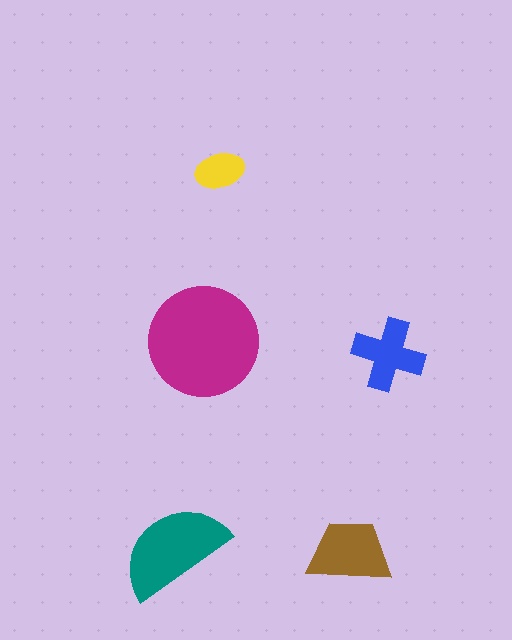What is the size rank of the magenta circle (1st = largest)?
1st.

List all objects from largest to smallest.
The magenta circle, the teal semicircle, the brown trapezoid, the blue cross, the yellow ellipse.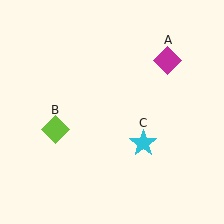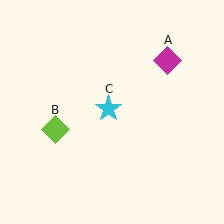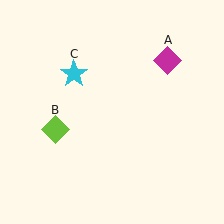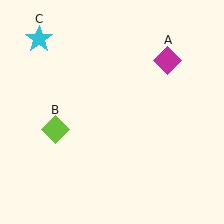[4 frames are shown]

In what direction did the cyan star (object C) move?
The cyan star (object C) moved up and to the left.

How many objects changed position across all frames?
1 object changed position: cyan star (object C).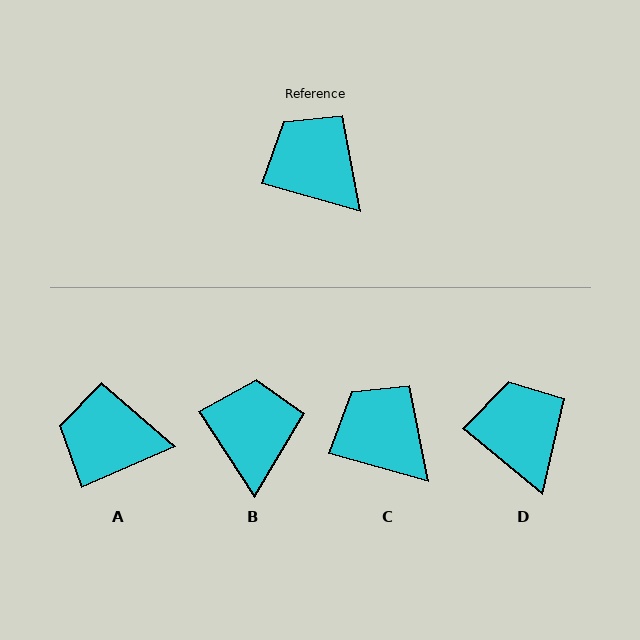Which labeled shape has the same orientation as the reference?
C.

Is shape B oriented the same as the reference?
No, it is off by about 41 degrees.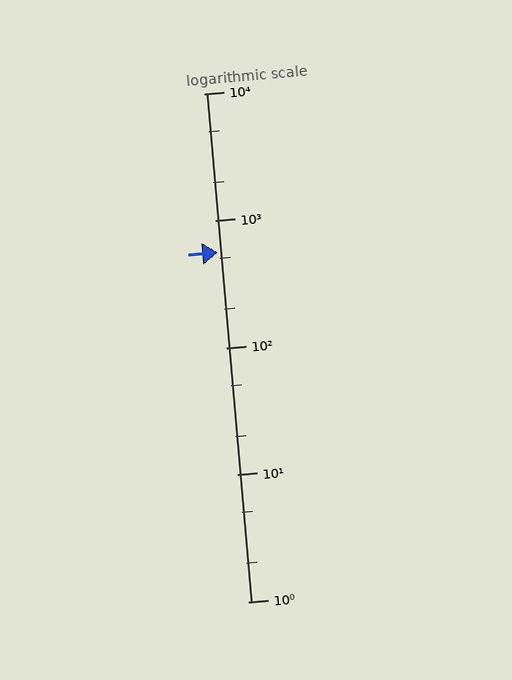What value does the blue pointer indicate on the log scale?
The pointer indicates approximately 560.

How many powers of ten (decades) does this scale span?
The scale spans 4 decades, from 1 to 10000.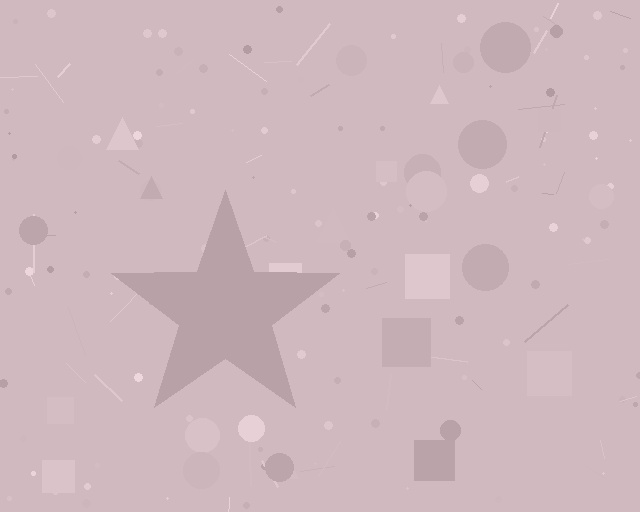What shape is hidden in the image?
A star is hidden in the image.